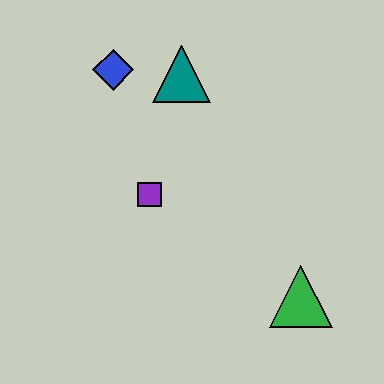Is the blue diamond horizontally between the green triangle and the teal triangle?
No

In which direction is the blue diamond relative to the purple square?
The blue diamond is above the purple square.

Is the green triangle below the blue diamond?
Yes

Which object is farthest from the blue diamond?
The green triangle is farthest from the blue diamond.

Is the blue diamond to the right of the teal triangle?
No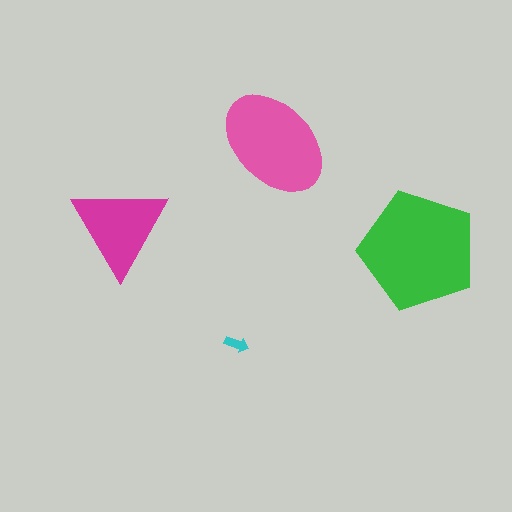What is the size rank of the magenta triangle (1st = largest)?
3rd.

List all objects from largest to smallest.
The green pentagon, the pink ellipse, the magenta triangle, the cyan arrow.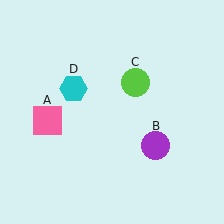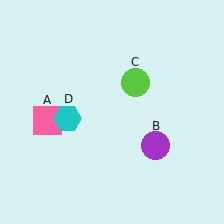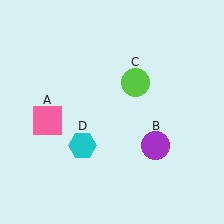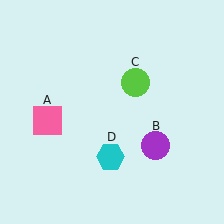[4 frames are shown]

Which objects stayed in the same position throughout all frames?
Pink square (object A) and purple circle (object B) and lime circle (object C) remained stationary.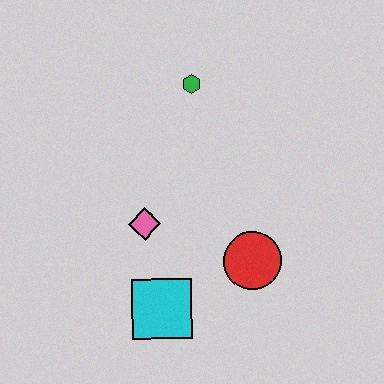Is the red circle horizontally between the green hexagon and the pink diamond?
No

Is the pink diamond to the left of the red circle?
Yes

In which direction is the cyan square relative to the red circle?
The cyan square is to the left of the red circle.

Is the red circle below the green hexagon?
Yes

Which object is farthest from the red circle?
The green hexagon is farthest from the red circle.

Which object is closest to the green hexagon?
The pink diamond is closest to the green hexagon.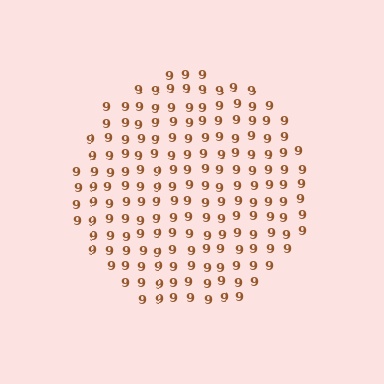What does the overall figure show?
The overall figure shows a circle.